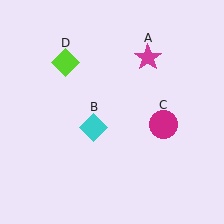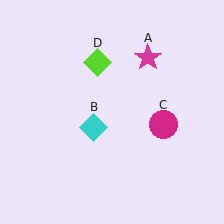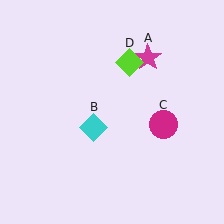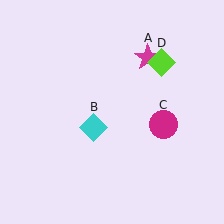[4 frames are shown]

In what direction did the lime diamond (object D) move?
The lime diamond (object D) moved right.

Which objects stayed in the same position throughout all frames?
Magenta star (object A) and cyan diamond (object B) and magenta circle (object C) remained stationary.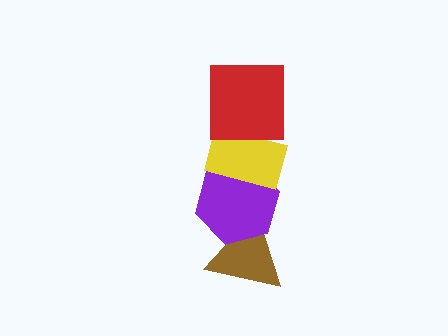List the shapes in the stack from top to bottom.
From top to bottom: the red square, the yellow rectangle, the purple hexagon, the brown triangle.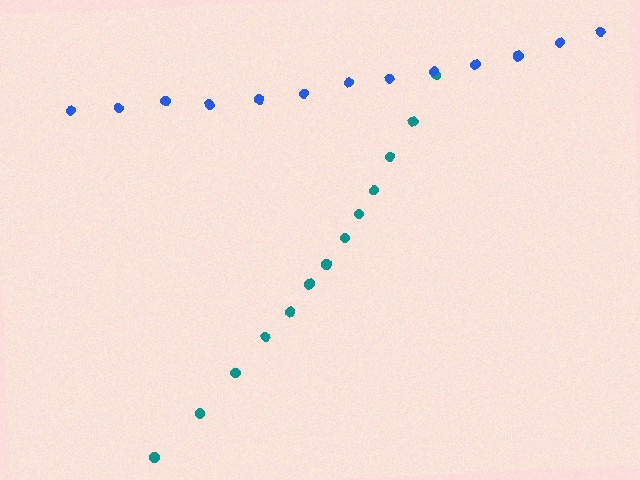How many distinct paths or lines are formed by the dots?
There are 2 distinct paths.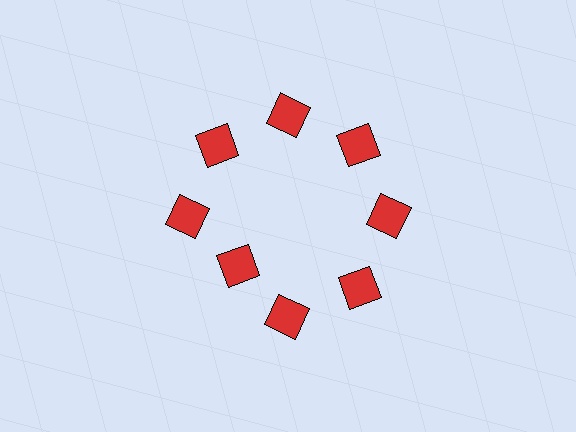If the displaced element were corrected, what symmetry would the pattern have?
It would have 8-fold rotational symmetry — the pattern would map onto itself every 45 degrees.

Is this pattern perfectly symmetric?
No. The 8 red squares are arranged in a ring, but one element near the 8 o'clock position is pulled inward toward the center, breaking the 8-fold rotational symmetry.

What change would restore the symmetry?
The symmetry would be restored by moving it outward, back onto the ring so that all 8 squares sit at equal angles and equal distance from the center.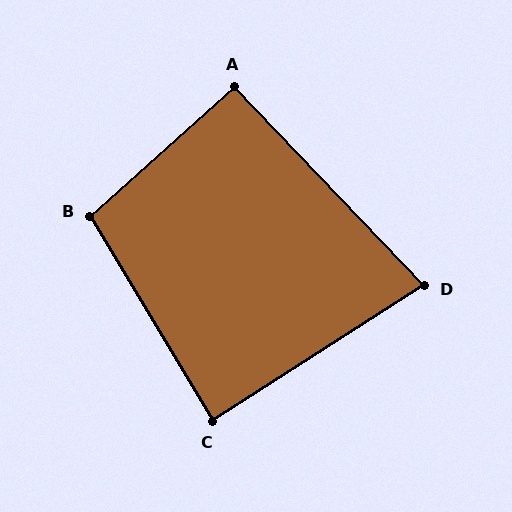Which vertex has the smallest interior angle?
D, at approximately 79 degrees.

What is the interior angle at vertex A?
Approximately 92 degrees (approximately right).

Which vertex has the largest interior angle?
B, at approximately 101 degrees.